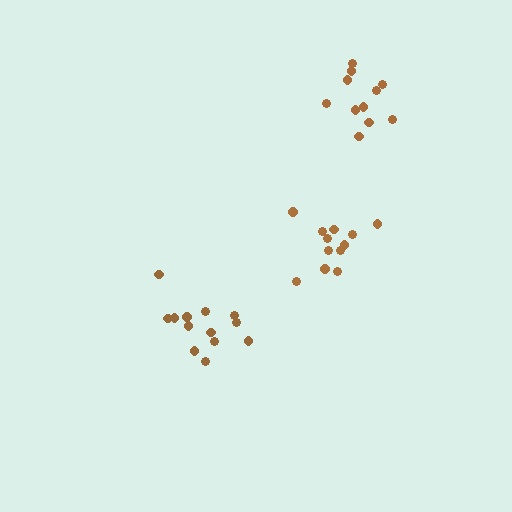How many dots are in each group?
Group 1: 12 dots, Group 2: 11 dots, Group 3: 13 dots (36 total).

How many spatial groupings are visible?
There are 3 spatial groupings.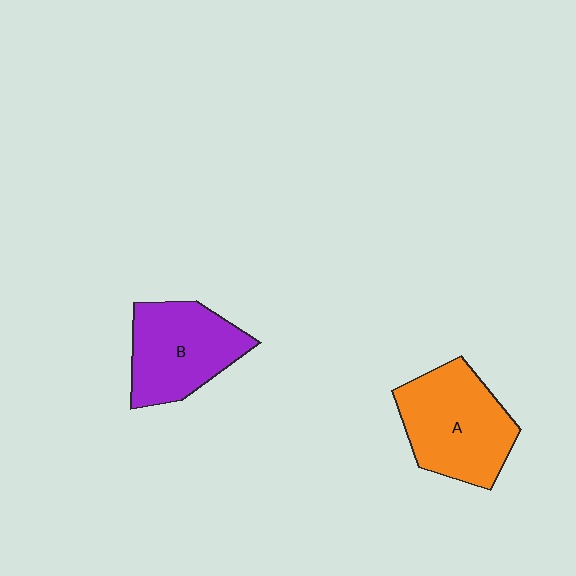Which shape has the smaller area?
Shape B (purple).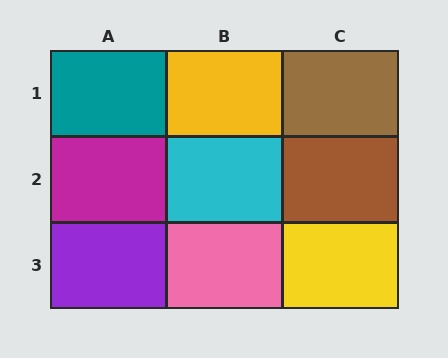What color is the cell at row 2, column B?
Cyan.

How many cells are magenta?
1 cell is magenta.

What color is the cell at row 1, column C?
Brown.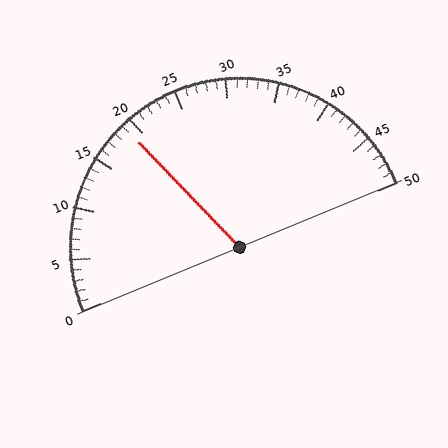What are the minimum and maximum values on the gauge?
The gauge ranges from 0 to 50.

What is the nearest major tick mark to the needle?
The nearest major tick mark is 20.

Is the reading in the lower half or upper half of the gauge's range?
The reading is in the lower half of the range (0 to 50).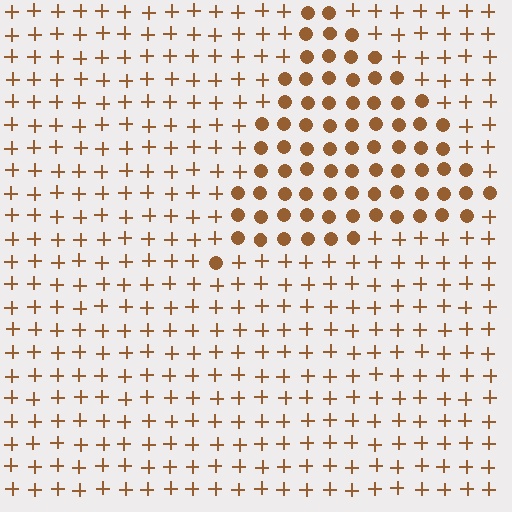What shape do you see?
I see a triangle.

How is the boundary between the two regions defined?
The boundary is defined by a change in element shape: circles inside vs. plus signs outside. All elements share the same color and spacing.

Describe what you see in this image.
The image is filled with small brown elements arranged in a uniform grid. A triangle-shaped region contains circles, while the surrounding area contains plus signs. The boundary is defined purely by the change in element shape.